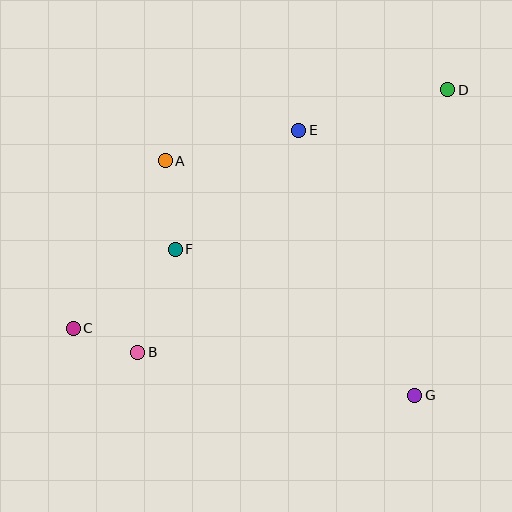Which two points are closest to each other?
Points B and C are closest to each other.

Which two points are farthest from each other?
Points C and D are farthest from each other.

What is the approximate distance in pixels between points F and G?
The distance between F and G is approximately 280 pixels.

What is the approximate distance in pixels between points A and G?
The distance between A and G is approximately 342 pixels.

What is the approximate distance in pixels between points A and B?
The distance between A and B is approximately 194 pixels.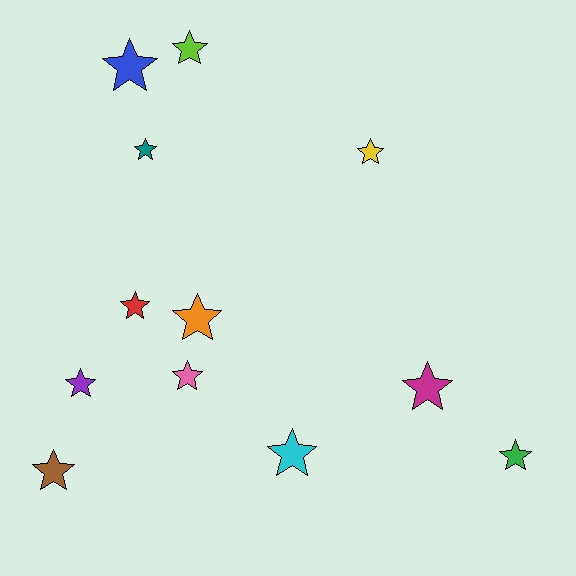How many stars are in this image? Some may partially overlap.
There are 12 stars.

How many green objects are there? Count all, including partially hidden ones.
There is 1 green object.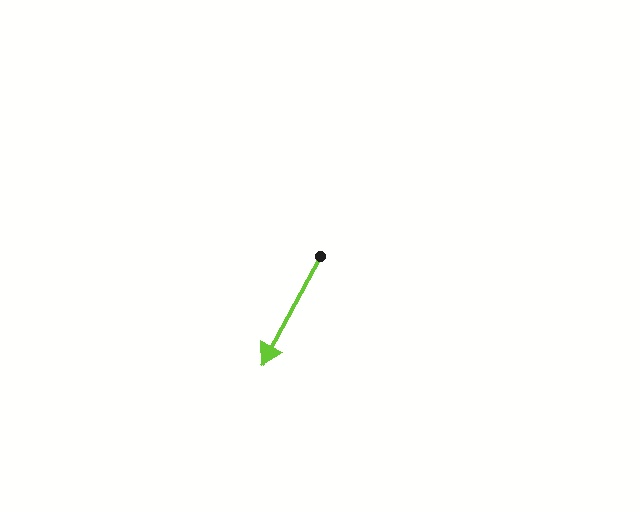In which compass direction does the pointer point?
Southwest.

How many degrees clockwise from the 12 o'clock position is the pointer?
Approximately 208 degrees.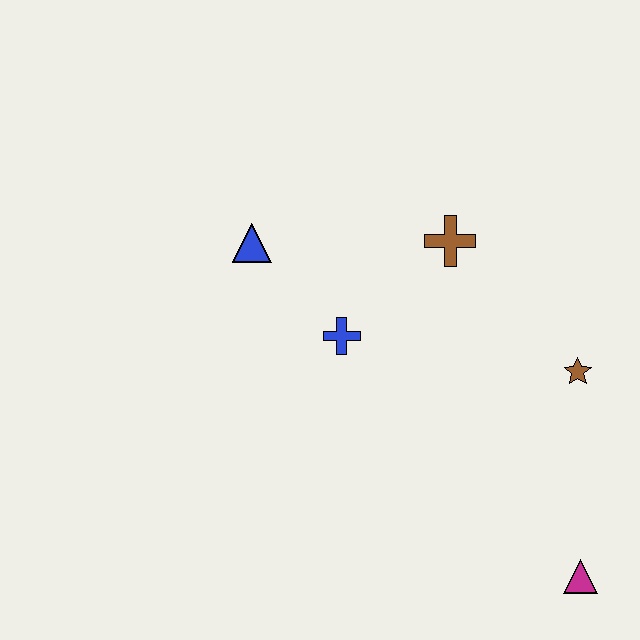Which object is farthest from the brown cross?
The magenta triangle is farthest from the brown cross.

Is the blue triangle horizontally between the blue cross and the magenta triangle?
No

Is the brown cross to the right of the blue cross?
Yes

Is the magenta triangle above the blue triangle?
No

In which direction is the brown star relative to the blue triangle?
The brown star is to the right of the blue triangle.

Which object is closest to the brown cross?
The blue cross is closest to the brown cross.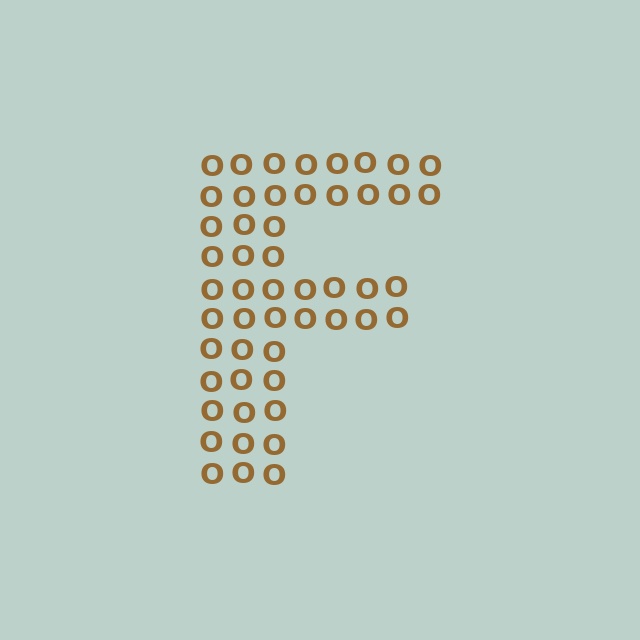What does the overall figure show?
The overall figure shows the letter F.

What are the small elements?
The small elements are letter O's.